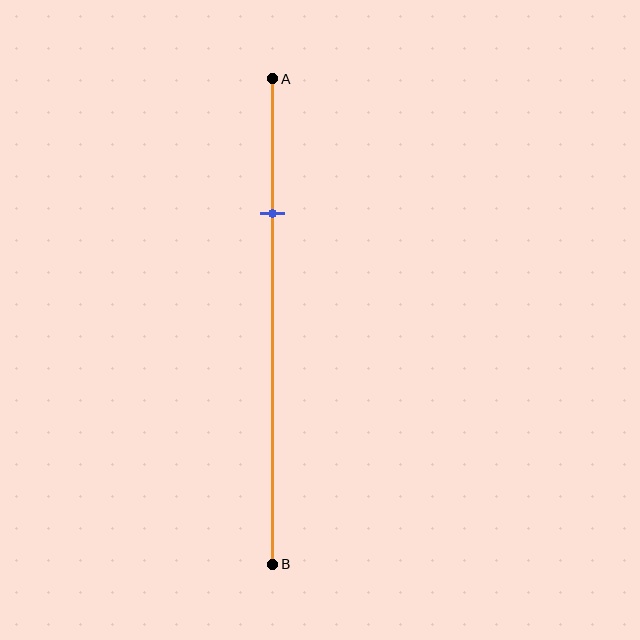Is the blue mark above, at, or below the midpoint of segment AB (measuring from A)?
The blue mark is above the midpoint of segment AB.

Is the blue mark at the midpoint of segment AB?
No, the mark is at about 30% from A, not at the 50% midpoint.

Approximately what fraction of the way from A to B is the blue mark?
The blue mark is approximately 30% of the way from A to B.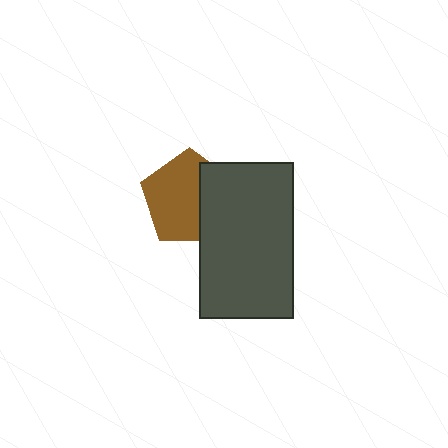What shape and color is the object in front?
The object in front is a dark gray rectangle.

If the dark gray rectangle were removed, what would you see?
You would see the complete brown pentagon.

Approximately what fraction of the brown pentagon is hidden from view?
Roughly 35% of the brown pentagon is hidden behind the dark gray rectangle.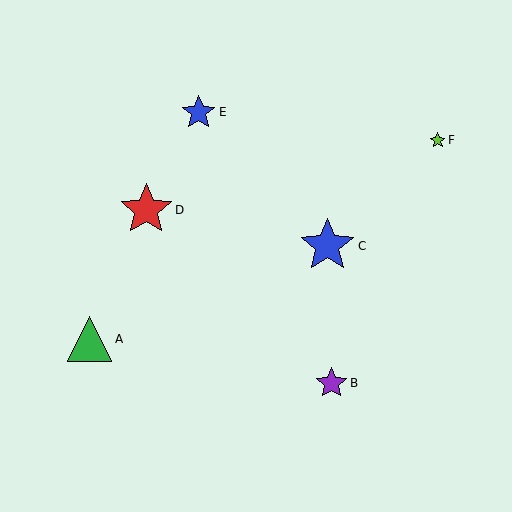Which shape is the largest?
The blue star (labeled C) is the largest.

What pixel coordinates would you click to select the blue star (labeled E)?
Click at (199, 112) to select the blue star E.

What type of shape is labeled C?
Shape C is a blue star.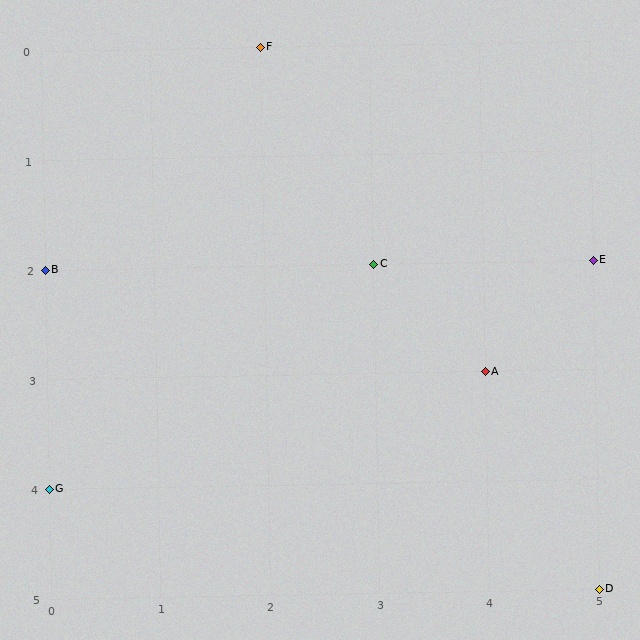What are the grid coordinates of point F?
Point F is at grid coordinates (2, 0).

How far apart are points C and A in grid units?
Points C and A are 1 column and 1 row apart (about 1.4 grid units diagonally).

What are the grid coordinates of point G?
Point G is at grid coordinates (0, 4).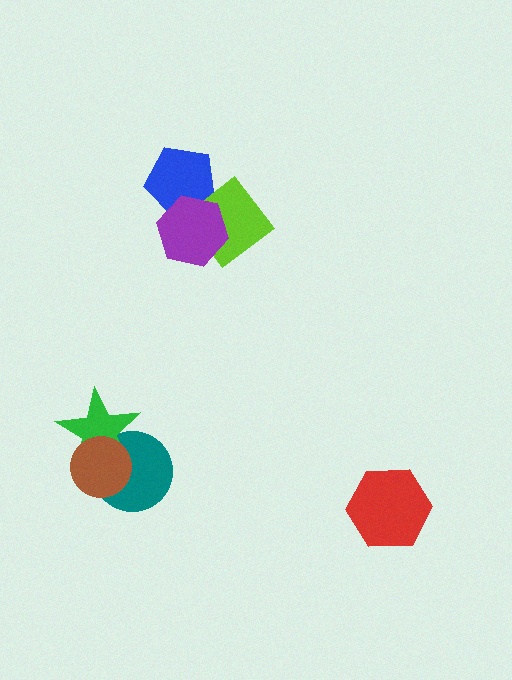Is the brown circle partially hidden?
No, no other shape covers it.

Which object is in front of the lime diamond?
The purple hexagon is in front of the lime diamond.